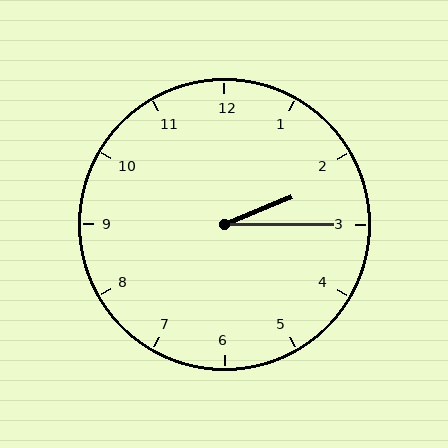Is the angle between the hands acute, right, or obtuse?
It is acute.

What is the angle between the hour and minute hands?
Approximately 22 degrees.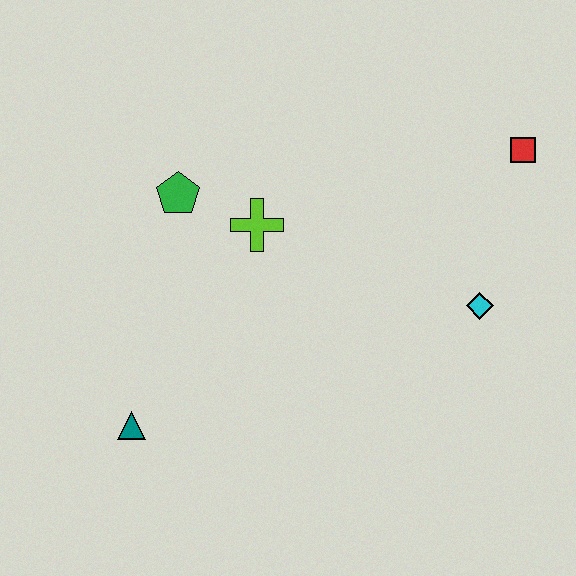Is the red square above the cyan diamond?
Yes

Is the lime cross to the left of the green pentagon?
No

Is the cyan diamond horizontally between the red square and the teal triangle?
Yes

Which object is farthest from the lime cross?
The red square is farthest from the lime cross.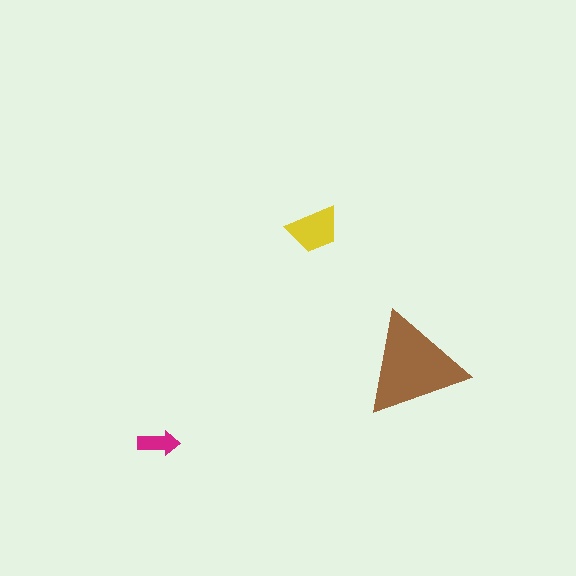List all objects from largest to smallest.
The brown triangle, the yellow trapezoid, the magenta arrow.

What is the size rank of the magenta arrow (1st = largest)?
3rd.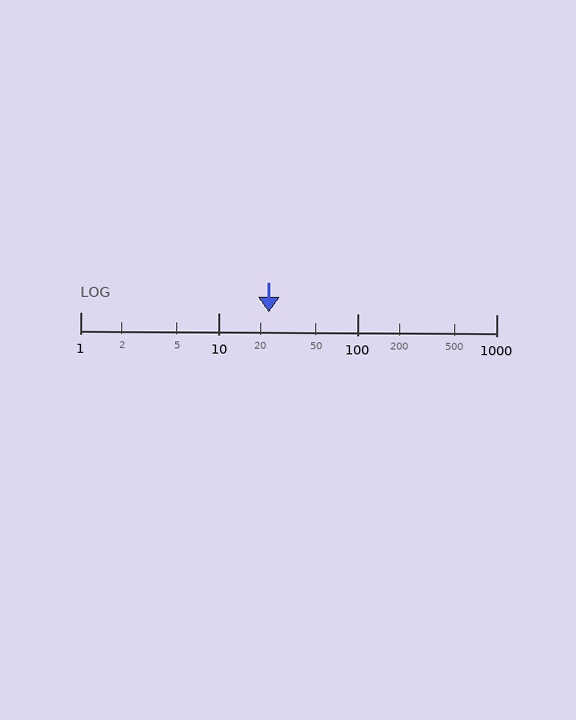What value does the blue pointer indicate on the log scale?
The pointer indicates approximately 23.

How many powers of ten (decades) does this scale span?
The scale spans 3 decades, from 1 to 1000.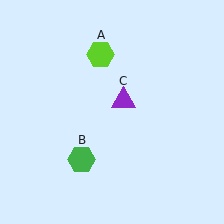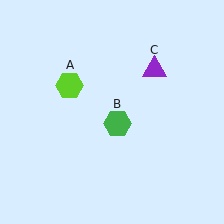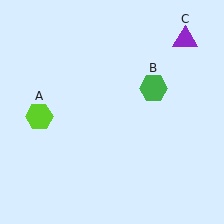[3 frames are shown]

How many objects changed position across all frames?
3 objects changed position: lime hexagon (object A), green hexagon (object B), purple triangle (object C).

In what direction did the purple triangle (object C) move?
The purple triangle (object C) moved up and to the right.